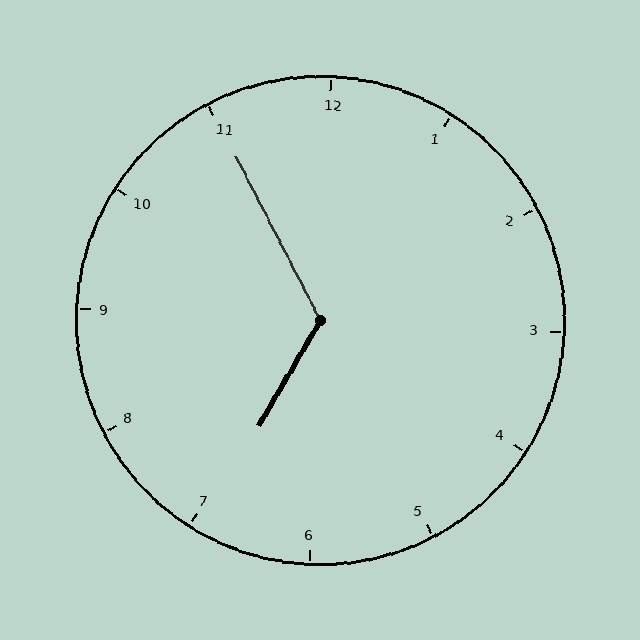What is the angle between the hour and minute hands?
Approximately 122 degrees.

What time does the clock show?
6:55.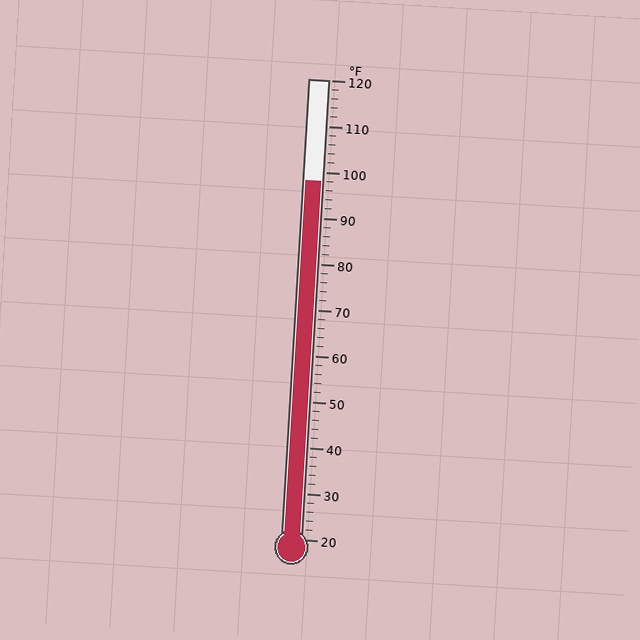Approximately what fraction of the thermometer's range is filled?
The thermometer is filled to approximately 80% of its range.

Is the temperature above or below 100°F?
The temperature is below 100°F.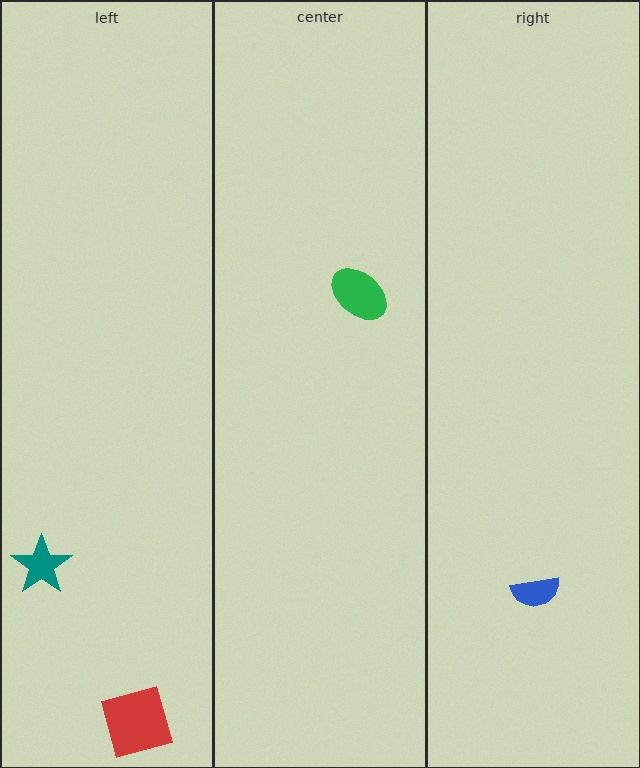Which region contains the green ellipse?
The center region.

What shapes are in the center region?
The green ellipse.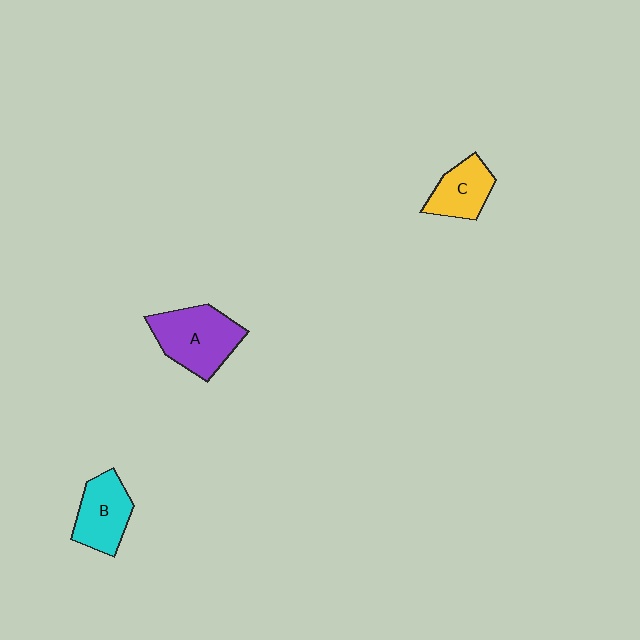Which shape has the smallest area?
Shape C (yellow).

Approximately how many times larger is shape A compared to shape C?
Approximately 1.6 times.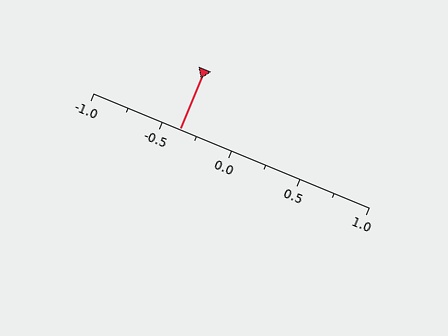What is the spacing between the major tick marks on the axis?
The major ticks are spaced 0.5 apart.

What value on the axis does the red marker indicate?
The marker indicates approximately -0.38.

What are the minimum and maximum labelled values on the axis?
The axis runs from -1.0 to 1.0.